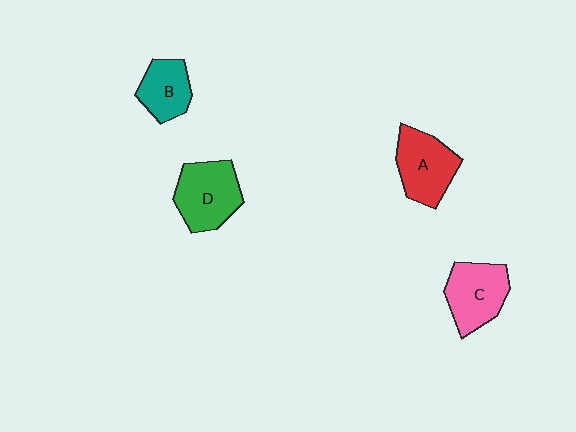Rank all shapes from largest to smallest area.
From largest to smallest: D (green), A (red), C (pink), B (teal).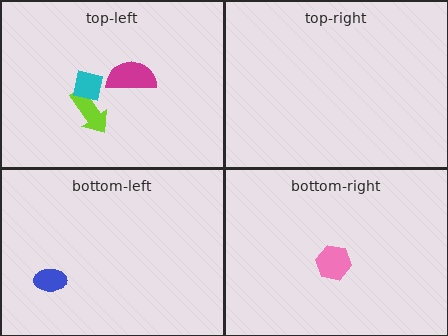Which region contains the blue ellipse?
The bottom-left region.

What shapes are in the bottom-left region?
The blue ellipse.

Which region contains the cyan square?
The top-left region.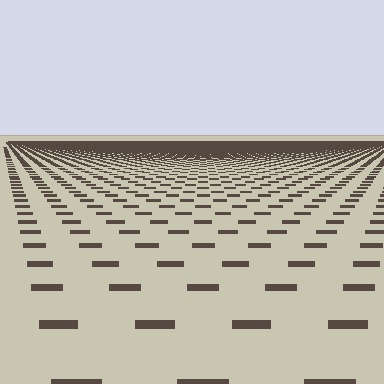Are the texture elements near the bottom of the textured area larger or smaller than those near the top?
Larger. Near the bottom, elements are closer to the viewer and appear at a bigger on-screen size.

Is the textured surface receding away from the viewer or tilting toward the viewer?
The surface is receding away from the viewer. Texture elements get smaller and denser toward the top.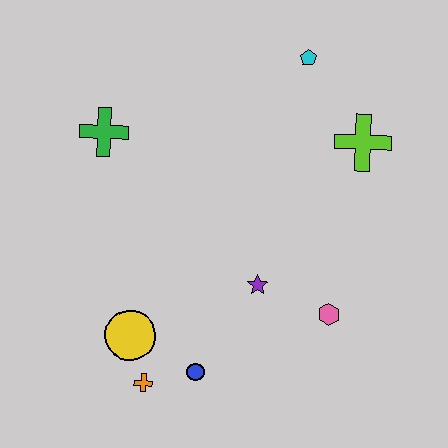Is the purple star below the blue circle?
No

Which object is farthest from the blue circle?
The cyan pentagon is farthest from the blue circle.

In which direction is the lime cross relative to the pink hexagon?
The lime cross is above the pink hexagon.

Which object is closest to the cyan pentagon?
The lime cross is closest to the cyan pentagon.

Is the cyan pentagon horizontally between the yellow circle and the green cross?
No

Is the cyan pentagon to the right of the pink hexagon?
No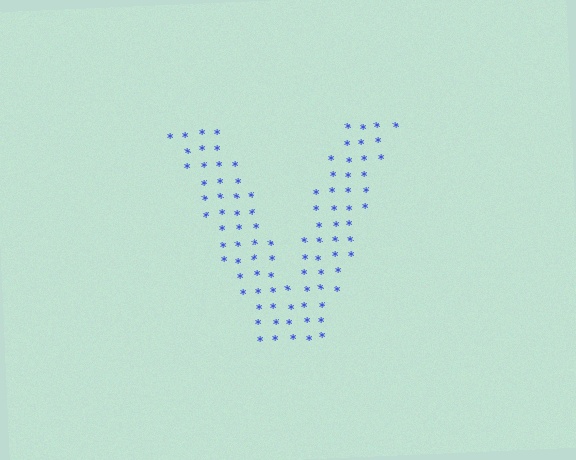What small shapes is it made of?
It is made of small asterisks.